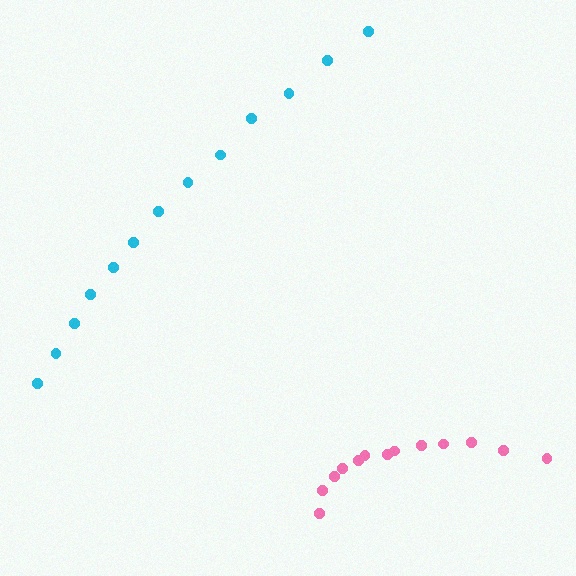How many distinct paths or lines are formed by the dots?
There are 2 distinct paths.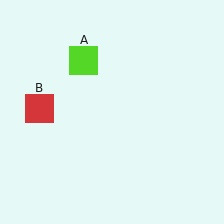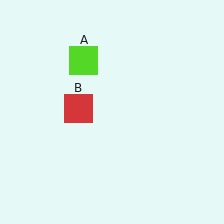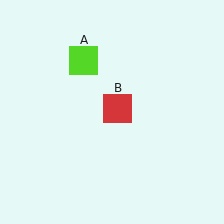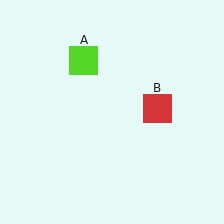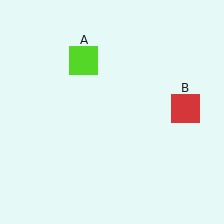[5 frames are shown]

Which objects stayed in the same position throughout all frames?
Lime square (object A) remained stationary.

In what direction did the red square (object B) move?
The red square (object B) moved right.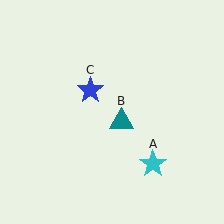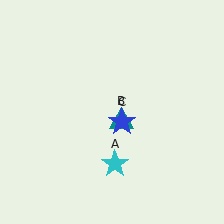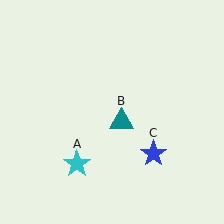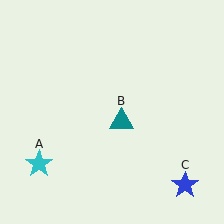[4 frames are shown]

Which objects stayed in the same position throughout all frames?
Teal triangle (object B) remained stationary.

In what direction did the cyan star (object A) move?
The cyan star (object A) moved left.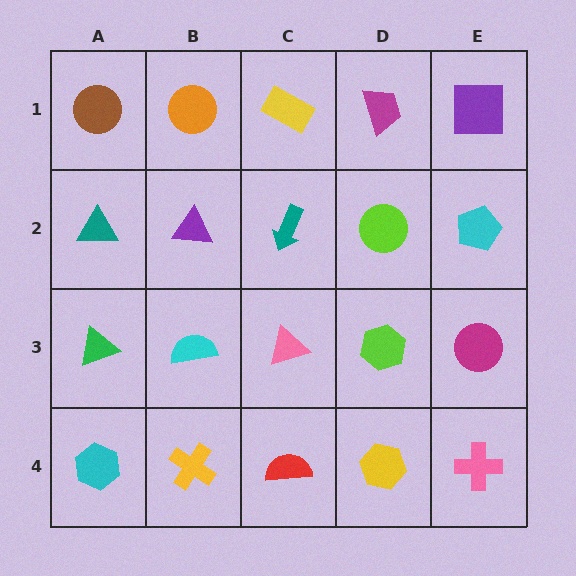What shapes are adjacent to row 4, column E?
A magenta circle (row 3, column E), a yellow hexagon (row 4, column D).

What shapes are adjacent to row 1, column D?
A lime circle (row 2, column D), a yellow rectangle (row 1, column C), a purple square (row 1, column E).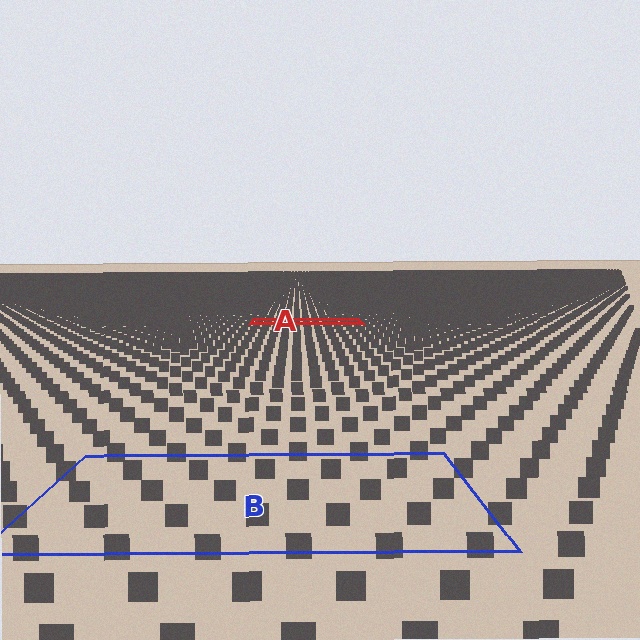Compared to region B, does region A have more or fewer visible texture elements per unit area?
Region A has more texture elements per unit area — they are packed more densely because it is farther away.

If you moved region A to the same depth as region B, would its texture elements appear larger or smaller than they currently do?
They would appear larger. At a closer depth, the same texture elements are projected at a bigger on-screen size.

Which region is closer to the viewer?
Region B is closer. The texture elements there are larger and more spread out.